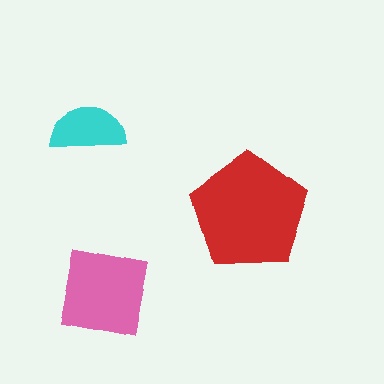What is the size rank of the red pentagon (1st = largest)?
1st.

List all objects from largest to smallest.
The red pentagon, the pink square, the cyan semicircle.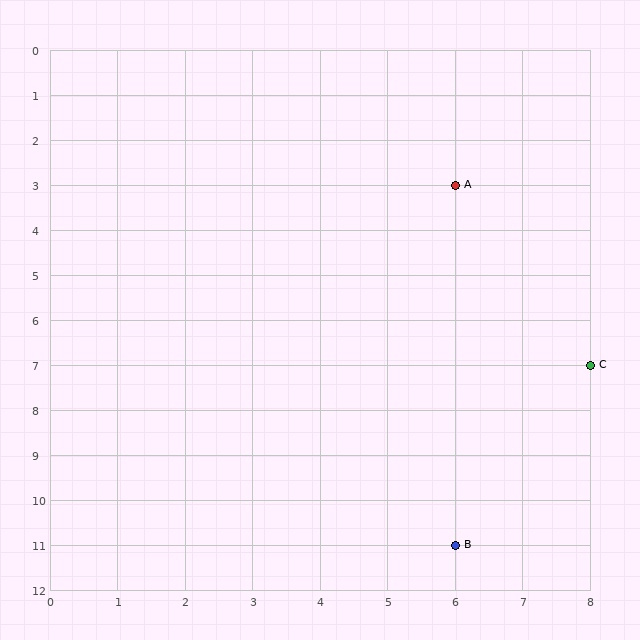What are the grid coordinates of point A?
Point A is at grid coordinates (6, 3).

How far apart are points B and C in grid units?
Points B and C are 2 columns and 4 rows apart (about 4.5 grid units diagonally).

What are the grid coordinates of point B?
Point B is at grid coordinates (6, 11).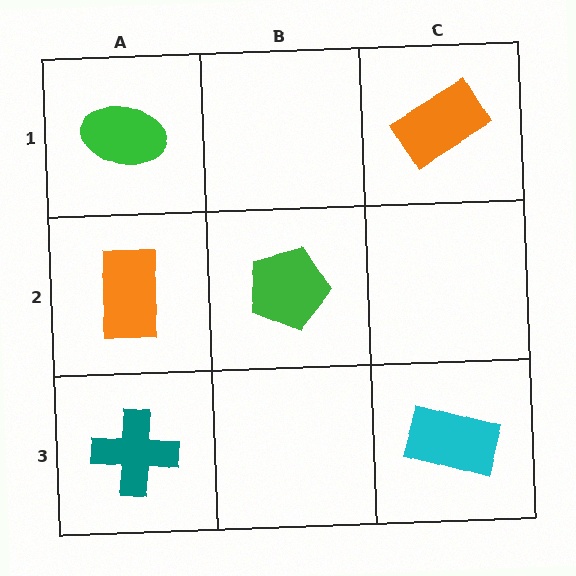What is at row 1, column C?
An orange rectangle.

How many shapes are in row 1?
2 shapes.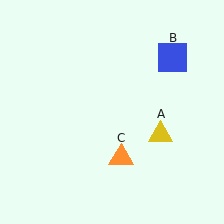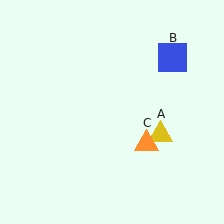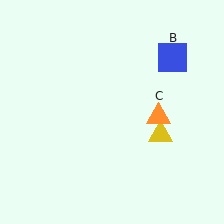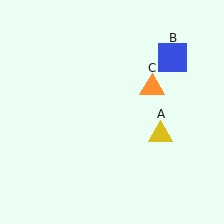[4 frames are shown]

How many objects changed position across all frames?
1 object changed position: orange triangle (object C).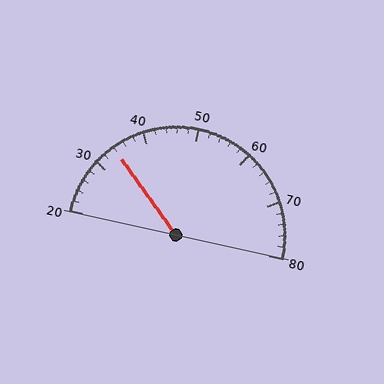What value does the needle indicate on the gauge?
The needle indicates approximately 34.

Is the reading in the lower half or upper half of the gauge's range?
The reading is in the lower half of the range (20 to 80).